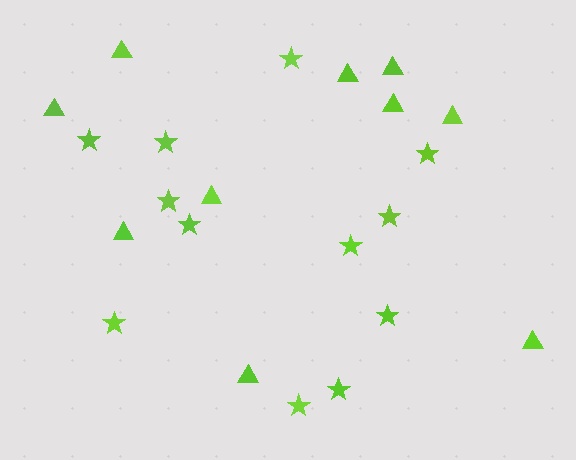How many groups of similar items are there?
There are 2 groups: one group of triangles (10) and one group of stars (12).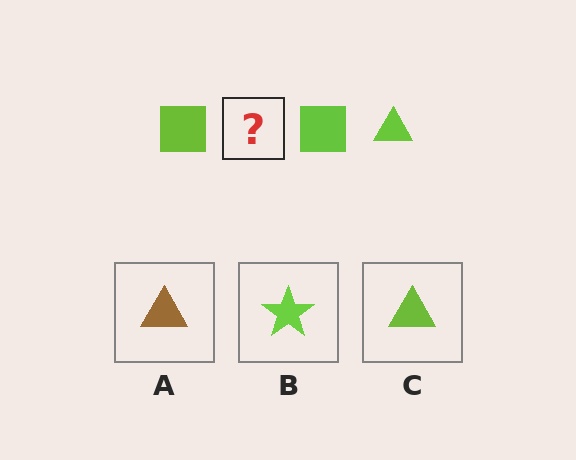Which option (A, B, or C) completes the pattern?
C.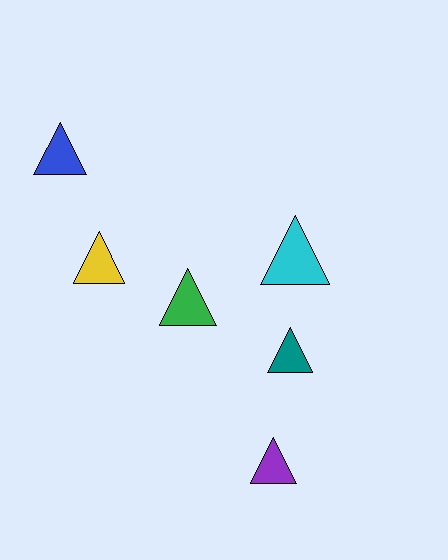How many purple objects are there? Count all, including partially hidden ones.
There is 1 purple object.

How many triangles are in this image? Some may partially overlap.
There are 6 triangles.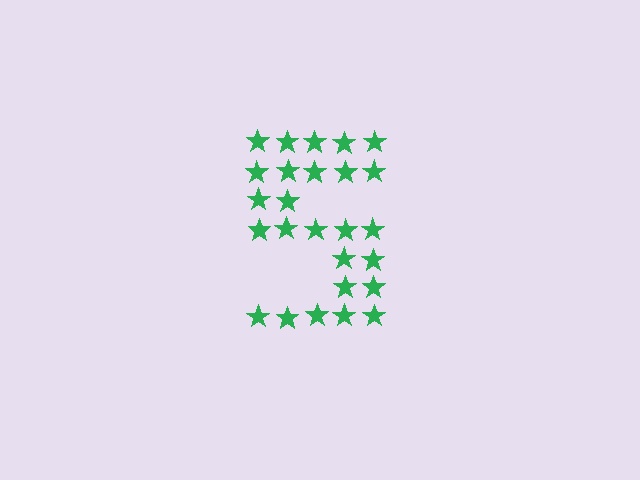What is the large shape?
The large shape is the digit 5.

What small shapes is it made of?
It is made of small stars.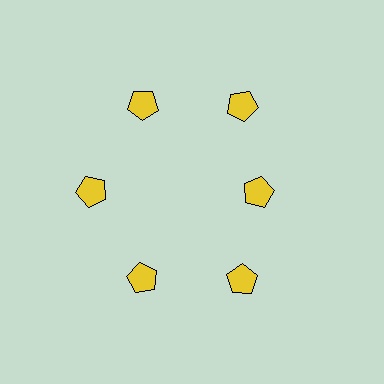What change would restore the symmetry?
The symmetry would be restored by moving it outward, back onto the ring so that all 6 pentagons sit at equal angles and equal distance from the center.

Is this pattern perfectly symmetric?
No. The 6 yellow pentagons are arranged in a ring, but one element near the 3 o'clock position is pulled inward toward the center, breaking the 6-fold rotational symmetry.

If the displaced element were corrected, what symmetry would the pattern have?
It would have 6-fold rotational symmetry — the pattern would map onto itself every 60 degrees.